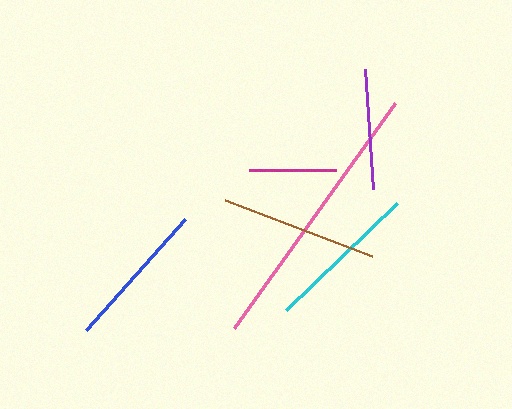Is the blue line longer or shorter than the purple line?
The blue line is longer than the purple line.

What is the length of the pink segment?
The pink segment is approximately 277 pixels long.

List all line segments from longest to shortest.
From longest to shortest: pink, brown, cyan, blue, purple, magenta.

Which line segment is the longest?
The pink line is the longest at approximately 277 pixels.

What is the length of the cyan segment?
The cyan segment is approximately 155 pixels long.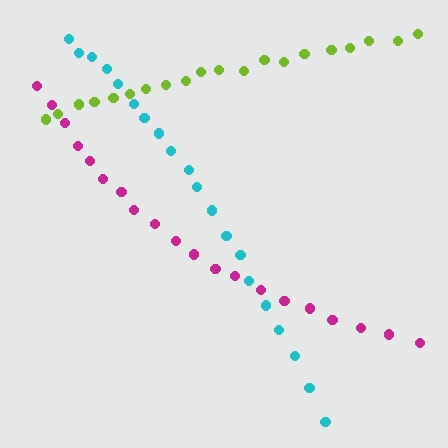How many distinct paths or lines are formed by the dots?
There are 3 distinct paths.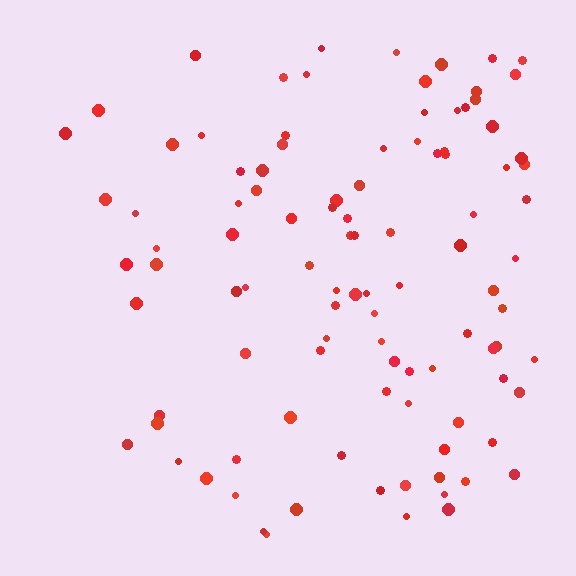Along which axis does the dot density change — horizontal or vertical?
Horizontal.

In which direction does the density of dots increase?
From left to right, with the right side densest.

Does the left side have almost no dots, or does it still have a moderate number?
Still a moderate number, just noticeably fewer than the right.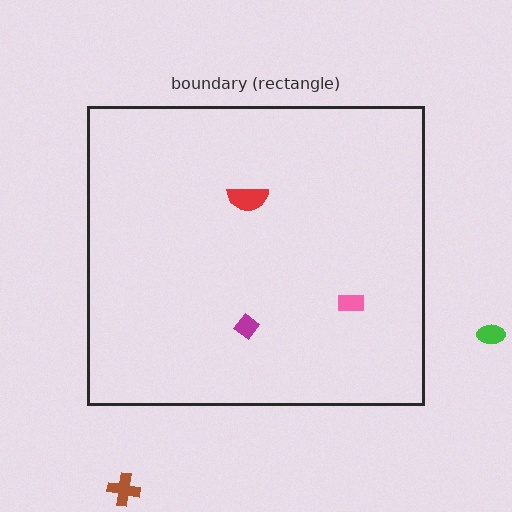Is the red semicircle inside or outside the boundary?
Inside.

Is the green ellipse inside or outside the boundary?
Outside.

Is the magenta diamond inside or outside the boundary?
Inside.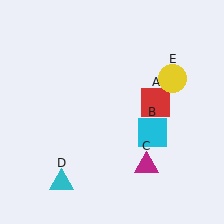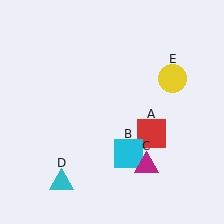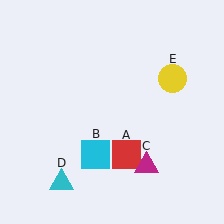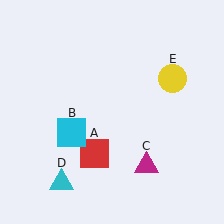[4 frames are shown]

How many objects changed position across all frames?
2 objects changed position: red square (object A), cyan square (object B).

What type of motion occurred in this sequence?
The red square (object A), cyan square (object B) rotated clockwise around the center of the scene.